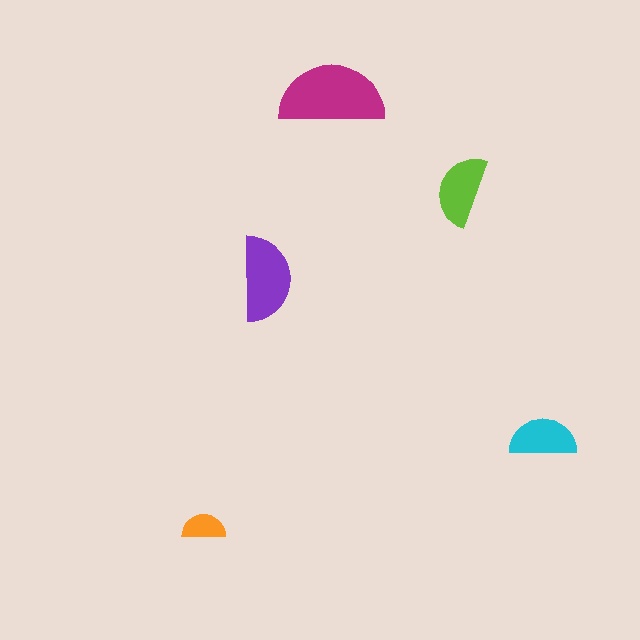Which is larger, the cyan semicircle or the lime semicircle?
The lime one.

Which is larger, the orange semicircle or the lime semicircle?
The lime one.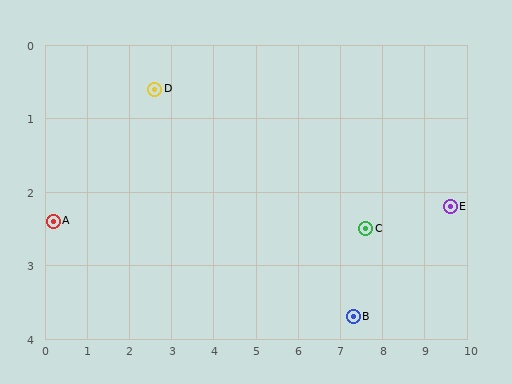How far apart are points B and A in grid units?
Points B and A are about 7.2 grid units apart.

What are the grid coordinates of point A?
Point A is at approximately (0.2, 2.4).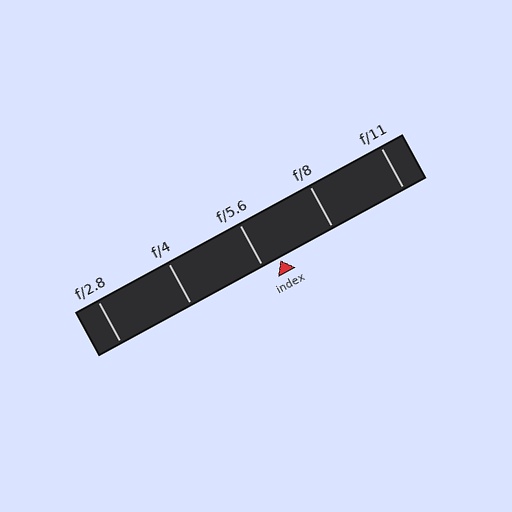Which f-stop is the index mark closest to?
The index mark is closest to f/5.6.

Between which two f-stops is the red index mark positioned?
The index mark is between f/5.6 and f/8.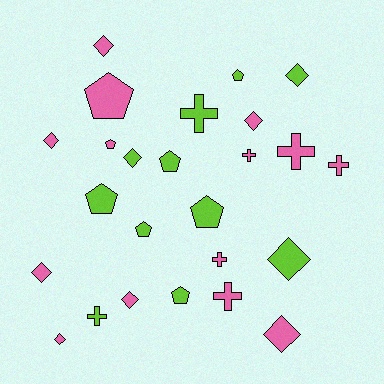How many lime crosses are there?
There are 2 lime crosses.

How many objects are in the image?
There are 25 objects.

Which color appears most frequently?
Pink, with 14 objects.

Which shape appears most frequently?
Diamond, with 10 objects.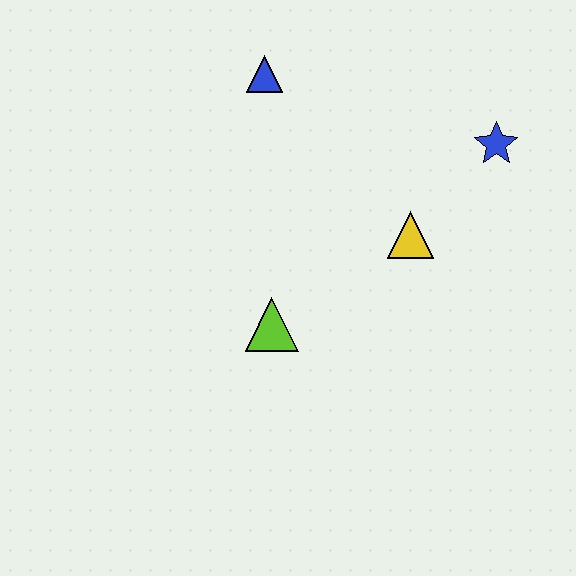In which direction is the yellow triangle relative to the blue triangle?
The yellow triangle is below the blue triangle.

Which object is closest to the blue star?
The yellow triangle is closest to the blue star.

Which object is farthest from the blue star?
The lime triangle is farthest from the blue star.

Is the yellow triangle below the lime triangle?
No